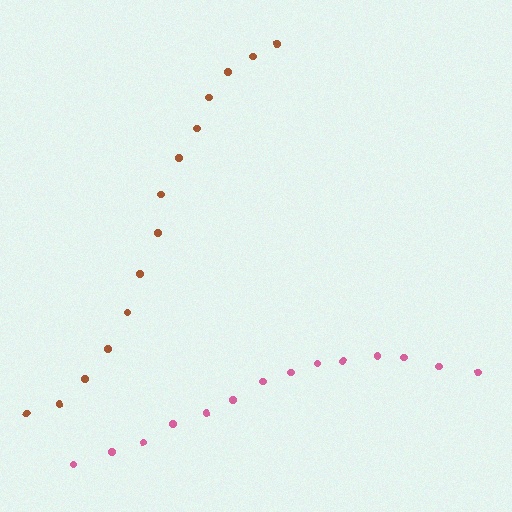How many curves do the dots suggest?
There are 2 distinct paths.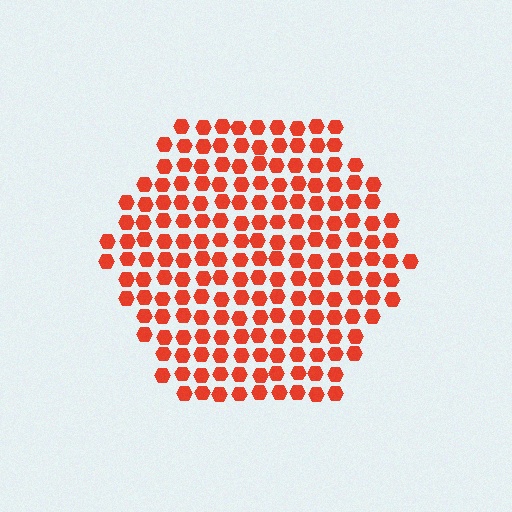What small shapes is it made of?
It is made of small hexagons.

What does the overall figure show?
The overall figure shows a hexagon.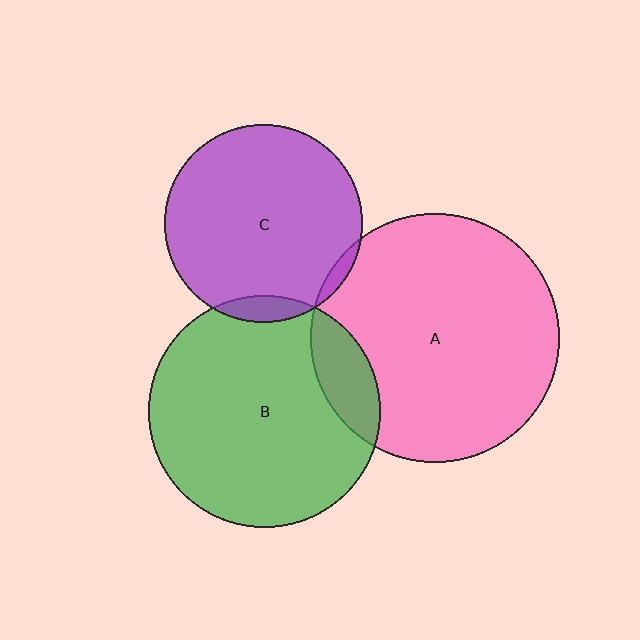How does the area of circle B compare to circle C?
Approximately 1.4 times.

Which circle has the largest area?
Circle A (pink).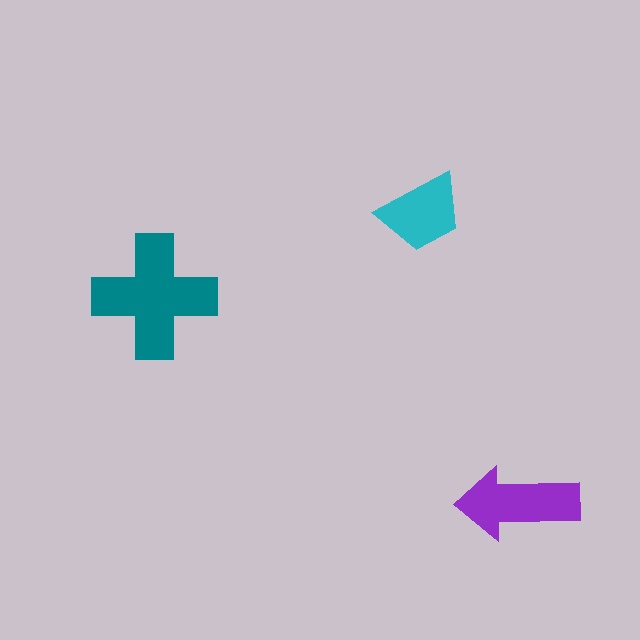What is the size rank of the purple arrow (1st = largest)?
2nd.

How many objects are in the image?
There are 3 objects in the image.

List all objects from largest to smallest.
The teal cross, the purple arrow, the cyan trapezoid.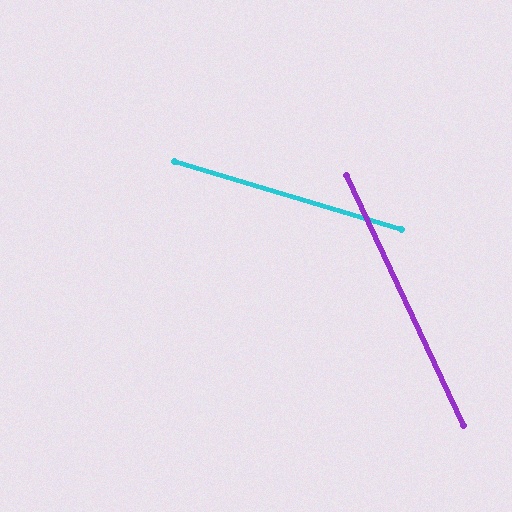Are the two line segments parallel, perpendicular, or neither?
Neither parallel nor perpendicular — they differ by about 48°.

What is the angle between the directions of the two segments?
Approximately 48 degrees.